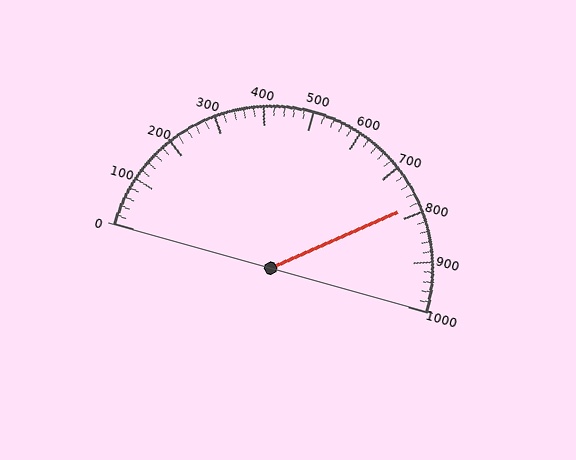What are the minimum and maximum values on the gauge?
The gauge ranges from 0 to 1000.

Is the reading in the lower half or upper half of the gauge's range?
The reading is in the upper half of the range (0 to 1000).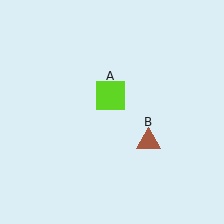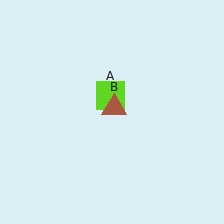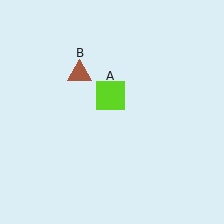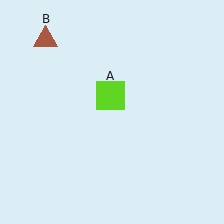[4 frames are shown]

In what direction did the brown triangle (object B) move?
The brown triangle (object B) moved up and to the left.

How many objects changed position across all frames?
1 object changed position: brown triangle (object B).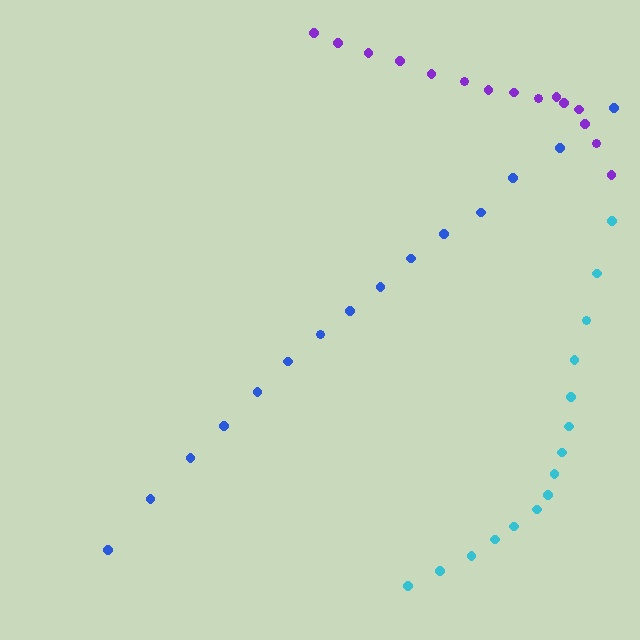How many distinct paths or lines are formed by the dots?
There are 3 distinct paths.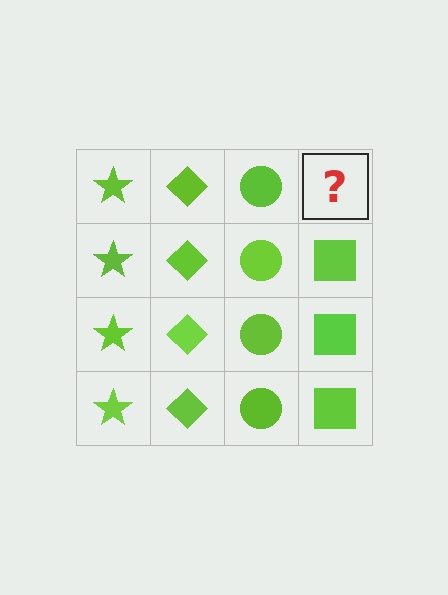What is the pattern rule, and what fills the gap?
The rule is that each column has a consistent shape. The gap should be filled with a lime square.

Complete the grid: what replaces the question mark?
The question mark should be replaced with a lime square.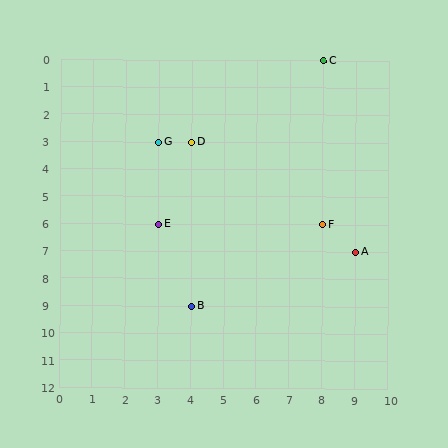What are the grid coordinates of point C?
Point C is at grid coordinates (8, 0).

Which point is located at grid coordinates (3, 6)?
Point E is at (3, 6).